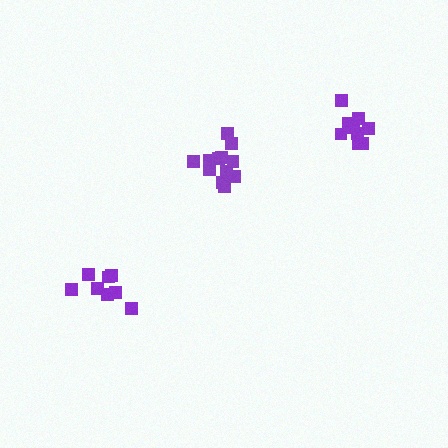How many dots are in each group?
Group 1: 12 dots, Group 2: 9 dots, Group 3: 9 dots (30 total).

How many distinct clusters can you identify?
There are 3 distinct clusters.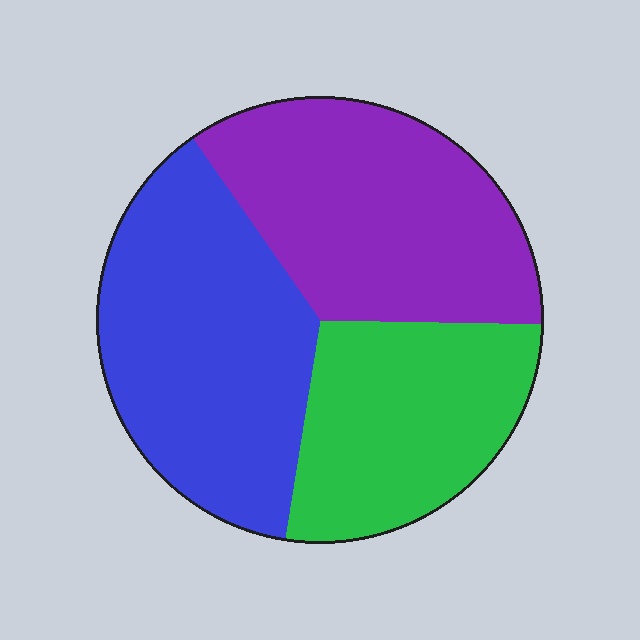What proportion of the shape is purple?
Purple covers about 35% of the shape.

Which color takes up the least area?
Green, at roughly 25%.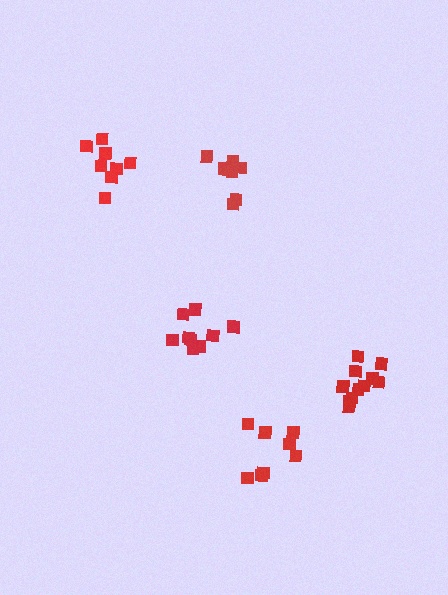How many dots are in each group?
Group 1: 9 dots, Group 2: 8 dots, Group 3: 8 dots, Group 4: 11 dots, Group 5: 8 dots (44 total).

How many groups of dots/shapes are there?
There are 5 groups.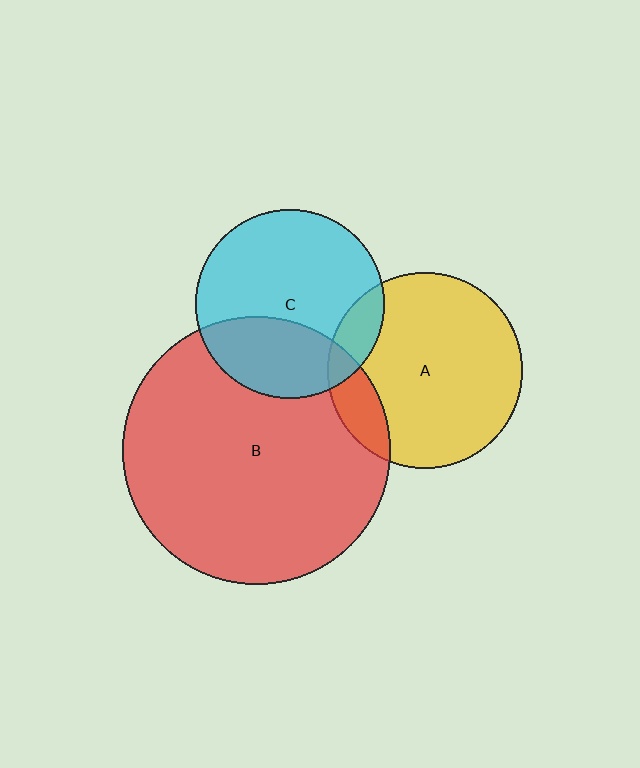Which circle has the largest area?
Circle B (red).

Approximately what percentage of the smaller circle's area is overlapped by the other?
Approximately 35%.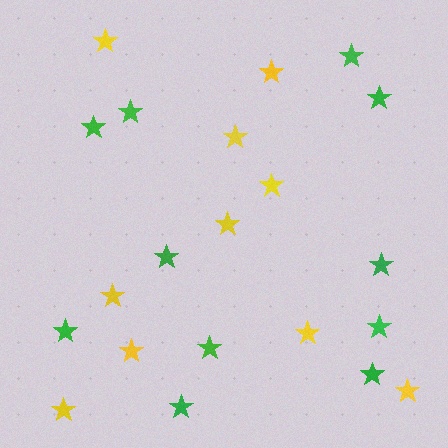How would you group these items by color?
There are 2 groups: one group of yellow stars (10) and one group of green stars (11).